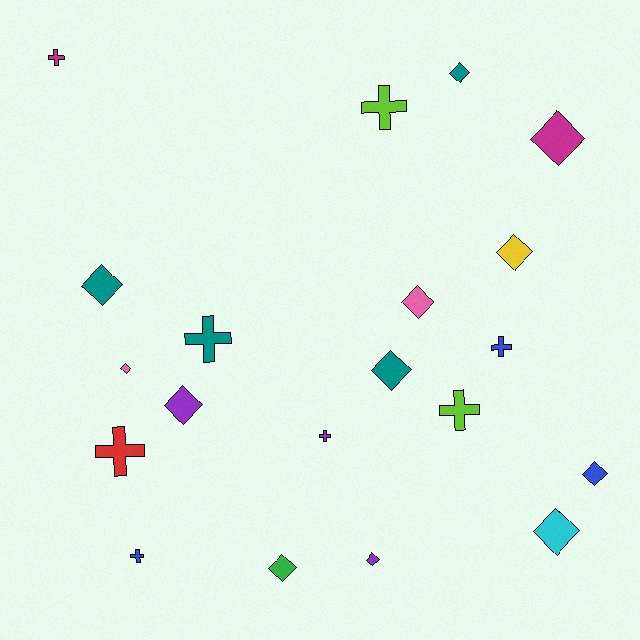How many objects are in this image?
There are 20 objects.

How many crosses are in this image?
There are 8 crosses.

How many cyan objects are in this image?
There is 1 cyan object.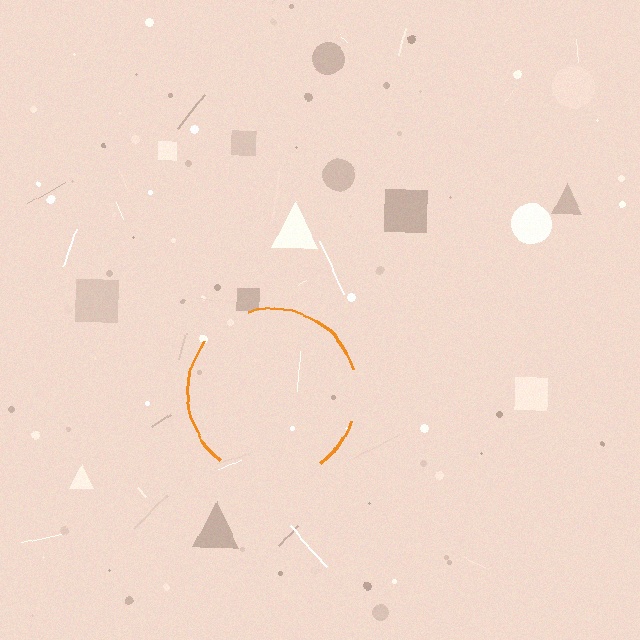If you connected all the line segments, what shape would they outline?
They would outline a circle.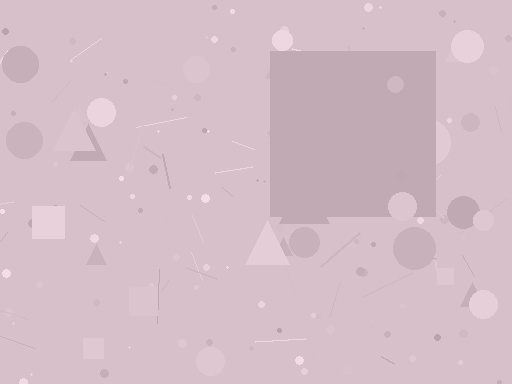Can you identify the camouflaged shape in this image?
The camouflaged shape is a square.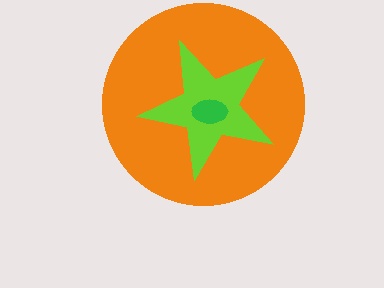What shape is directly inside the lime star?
The green ellipse.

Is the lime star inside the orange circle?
Yes.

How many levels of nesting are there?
3.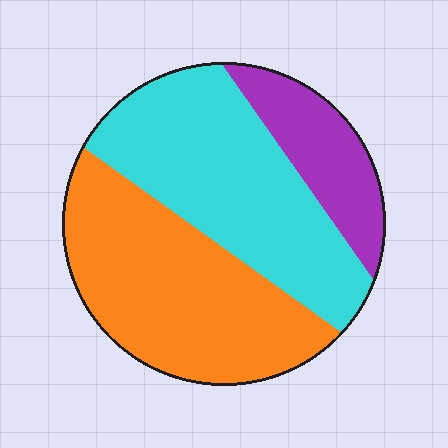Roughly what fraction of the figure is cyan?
Cyan takes up about two fifths (2/5) of the figure.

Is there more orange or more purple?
Orange.